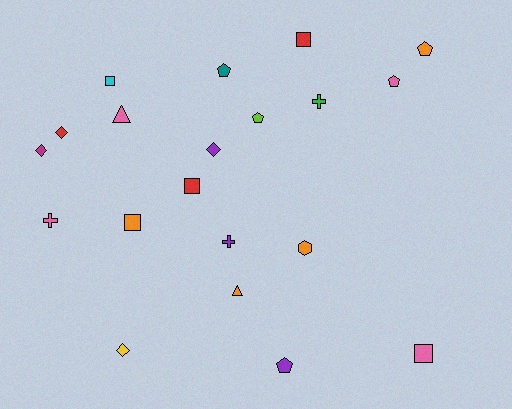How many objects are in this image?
There are 20 objects.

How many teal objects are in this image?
There is 1 teal object.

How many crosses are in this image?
There are 3 crosses.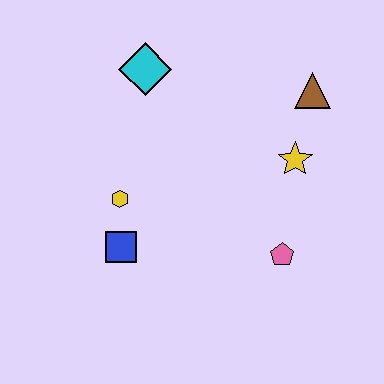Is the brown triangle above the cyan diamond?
No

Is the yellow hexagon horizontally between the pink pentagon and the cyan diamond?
No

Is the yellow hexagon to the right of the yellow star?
No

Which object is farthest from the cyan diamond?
The pink pentagon is farthest from the cyan diamond.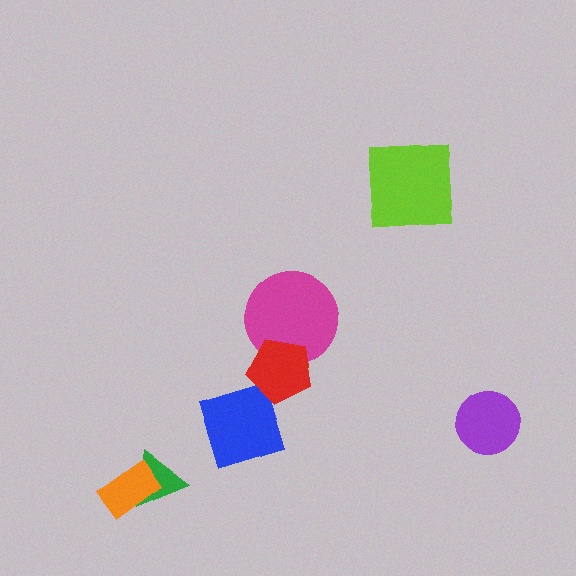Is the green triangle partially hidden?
Yes, it is partially covered by another shape.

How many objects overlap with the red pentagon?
1 object overlaps with the red pentagon.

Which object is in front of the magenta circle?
The red pentagon is in front of the magenta circle.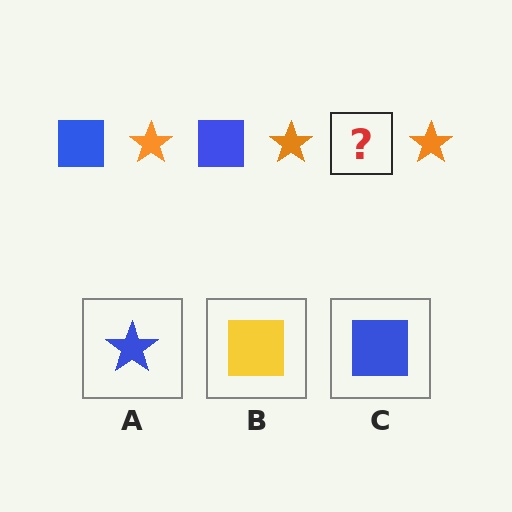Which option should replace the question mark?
Option C.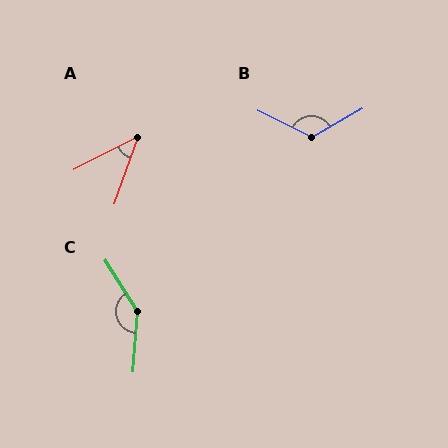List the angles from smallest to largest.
A (43°), B (124°), C (144°).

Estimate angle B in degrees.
Approximately 124 degrees.